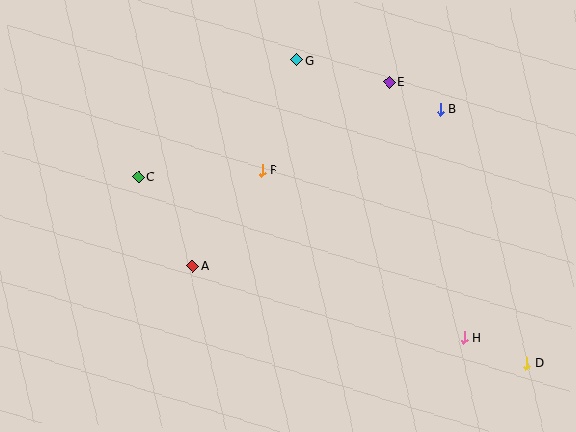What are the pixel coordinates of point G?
Point G is at (296, 60).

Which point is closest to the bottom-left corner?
Point A is closest to the bottom-left corner.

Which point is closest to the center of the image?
Point F at (262, 170) is closest to the center.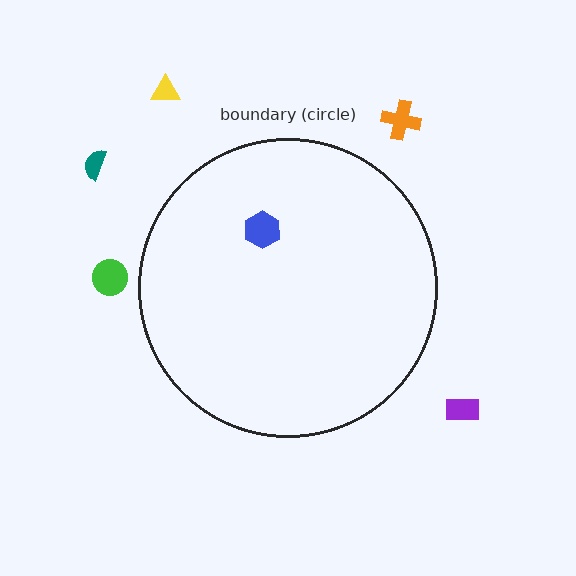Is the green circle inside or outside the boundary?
Outside.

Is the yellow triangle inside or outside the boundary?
Outside.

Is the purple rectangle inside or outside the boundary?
Outside.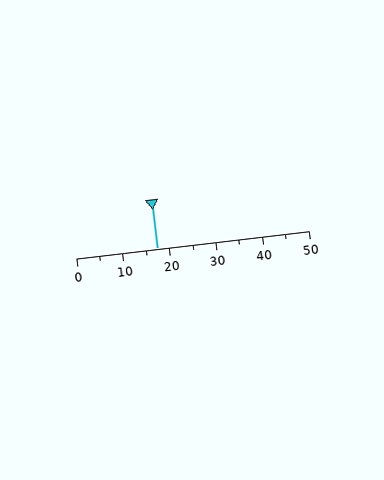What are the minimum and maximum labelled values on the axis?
The axis runs from 0 to 50.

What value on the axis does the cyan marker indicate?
The marker indicates approximately 17.5.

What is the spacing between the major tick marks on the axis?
The major ticks are spaced 10 apart.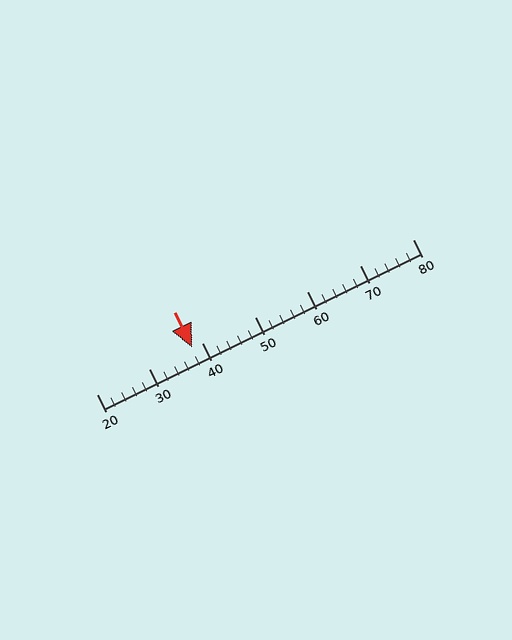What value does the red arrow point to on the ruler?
The red arrow points to approximately 38.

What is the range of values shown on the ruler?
The ruler shows values from 20 to 80.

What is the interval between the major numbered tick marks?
The major tick marks are spaced 10 units apart.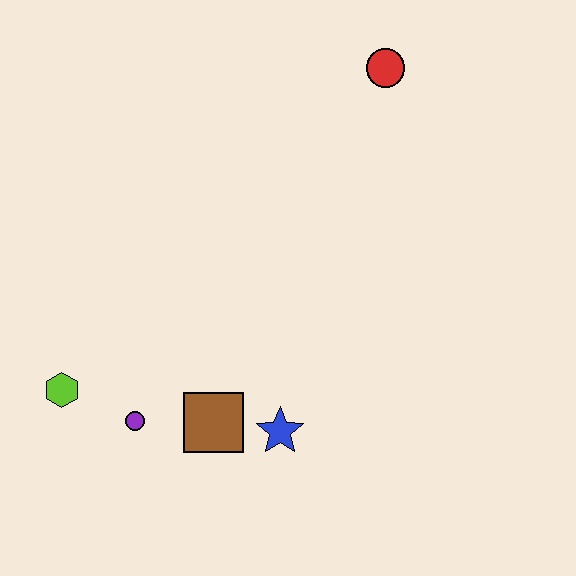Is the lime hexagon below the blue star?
No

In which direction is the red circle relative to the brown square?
The red circle is above the brown square.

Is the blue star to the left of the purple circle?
No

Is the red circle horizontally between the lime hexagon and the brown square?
No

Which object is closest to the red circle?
The blue star is closest to the red circle.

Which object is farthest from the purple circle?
The red circle is farthest from the purple circle.